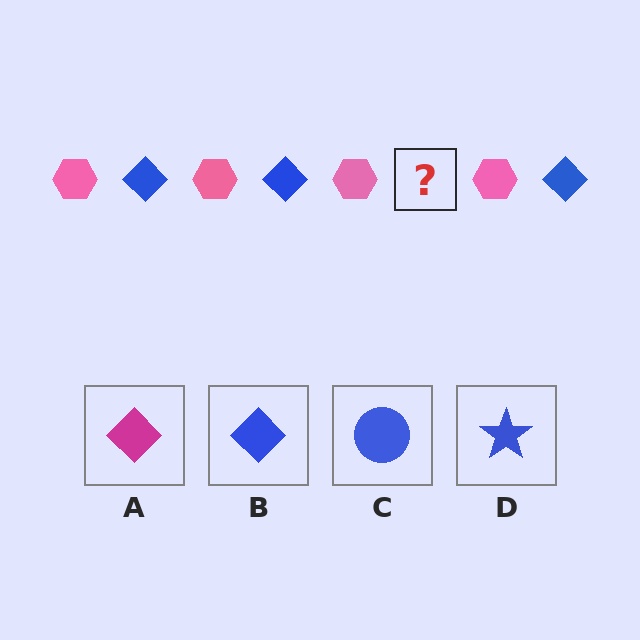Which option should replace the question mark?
Option B.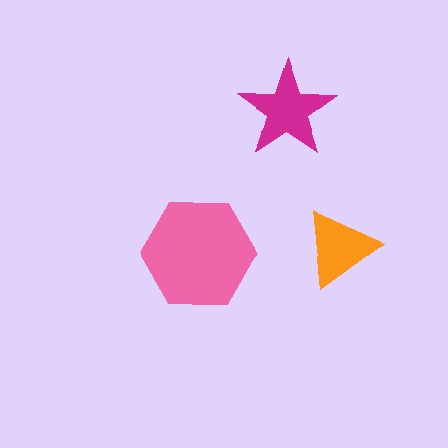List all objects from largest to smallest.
The pink hexagon, the magenta star, the orange triangle.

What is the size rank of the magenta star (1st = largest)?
2nd.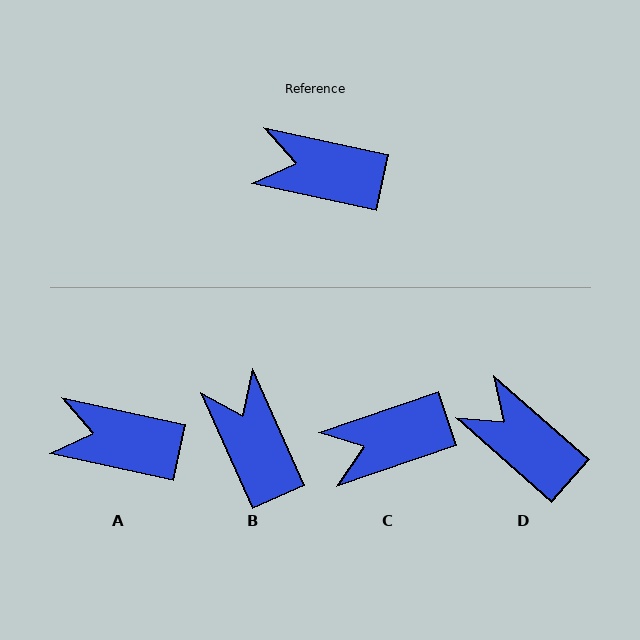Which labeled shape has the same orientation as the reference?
A.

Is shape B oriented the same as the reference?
No, it is off by about 54 degrees.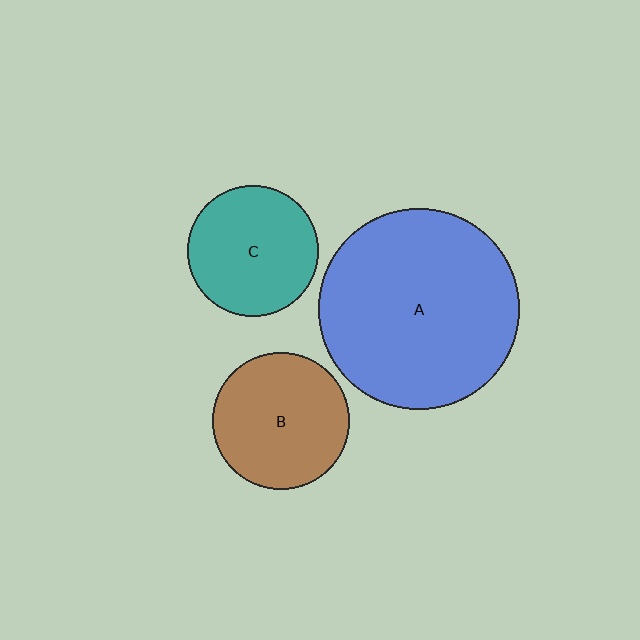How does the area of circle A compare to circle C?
Approximately 2.4 times.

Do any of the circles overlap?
No, none of the circles overlap.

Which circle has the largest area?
Circle A (blue).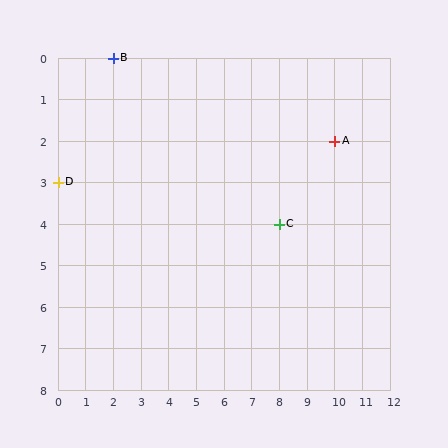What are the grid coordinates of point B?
Point B is at grid coordinates (2, 0).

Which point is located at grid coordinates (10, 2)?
Point A is at (10, 2).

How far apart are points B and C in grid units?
Points B and C are 6 columns and 4 rows apart (about 7.2 grid units diagonally).